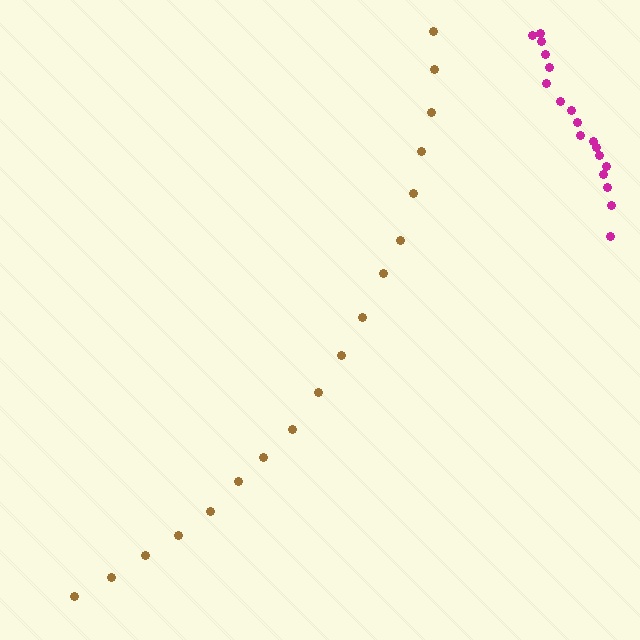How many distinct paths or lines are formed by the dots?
There are 2 distinct paths.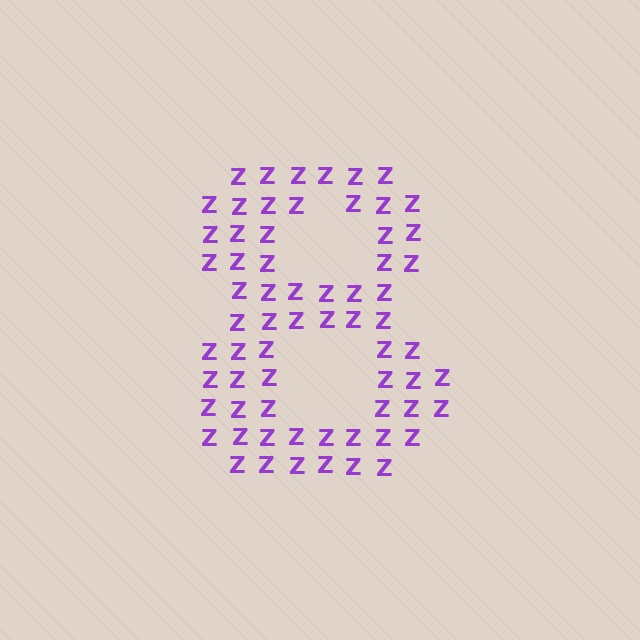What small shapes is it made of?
It is made of small letter Z's.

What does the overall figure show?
The overall figure shows the digit 8.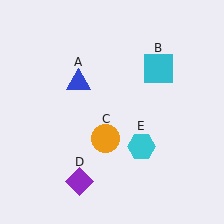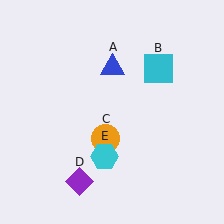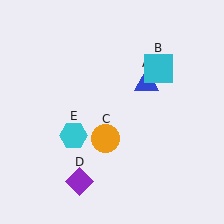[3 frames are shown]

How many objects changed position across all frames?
2 objects changed position: blue triangle (object A), cyan hexagon (object E).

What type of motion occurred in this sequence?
The blue triangle (object A), cyan hexagon (object E) rotated clockwise around the center of the scene.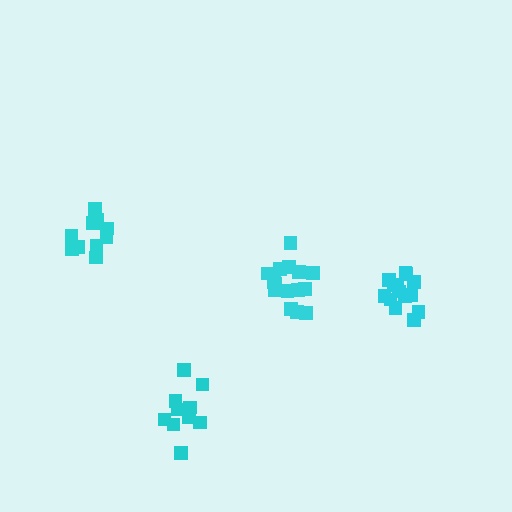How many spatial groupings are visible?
There are 4 spatial groupings.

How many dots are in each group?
Group 1: 15 dots, Group 2: 10 dots, Group 3: 14 dots, Group 4: 10 dots (49 total).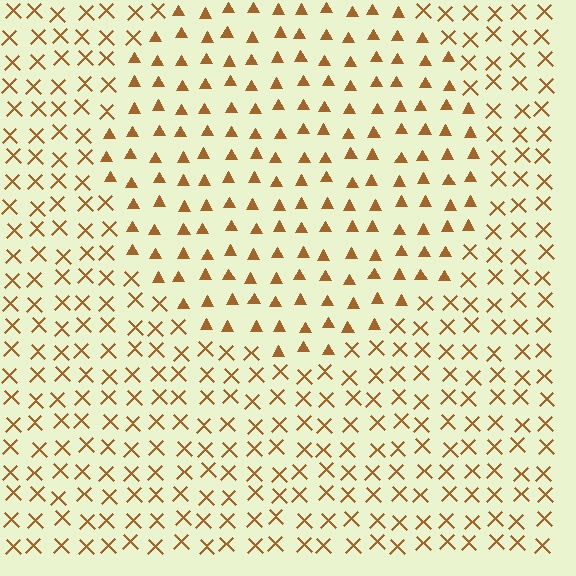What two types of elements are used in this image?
The image uses triangles inside the circle region and X marks outside it.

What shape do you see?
I see a circle.